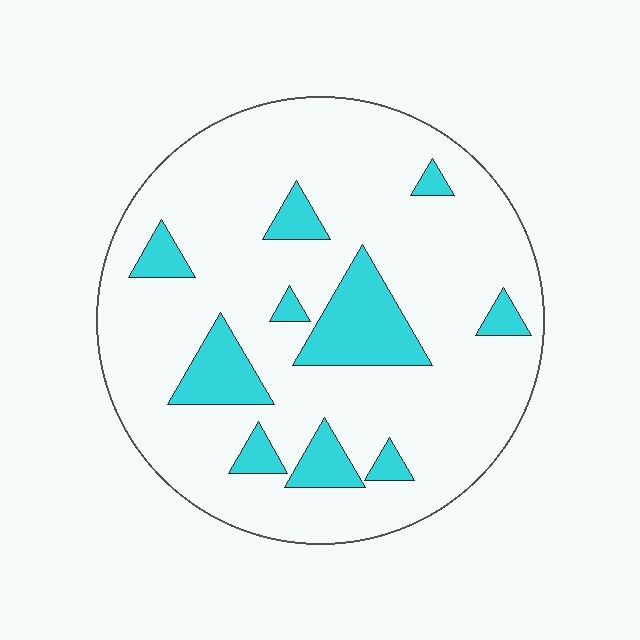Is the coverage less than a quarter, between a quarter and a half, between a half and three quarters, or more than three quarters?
Less than a quarter.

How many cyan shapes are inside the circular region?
10.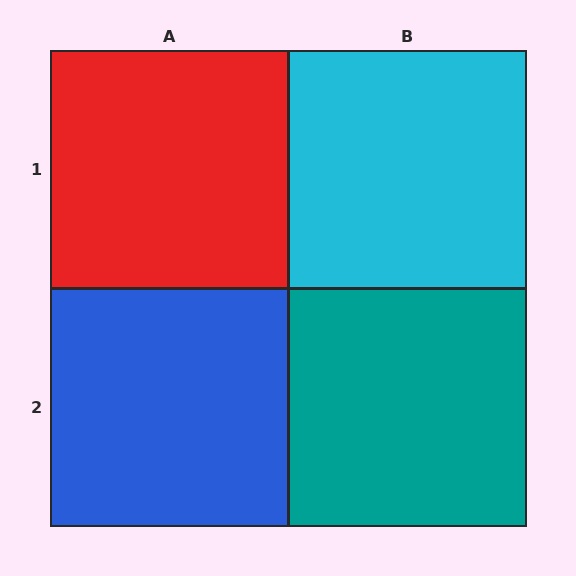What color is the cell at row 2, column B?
Teal.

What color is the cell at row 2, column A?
Blue.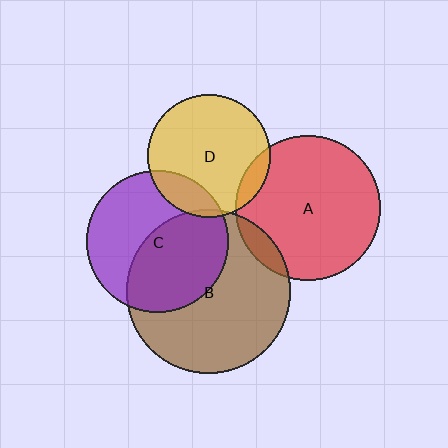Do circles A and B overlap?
Yes.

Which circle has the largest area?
Circle B (brown).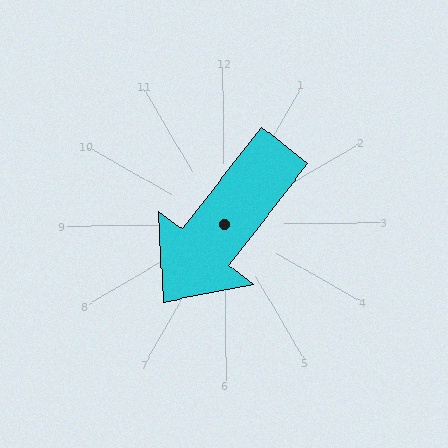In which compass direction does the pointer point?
Southwest.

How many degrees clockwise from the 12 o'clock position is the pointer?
Approximately 218 degrees.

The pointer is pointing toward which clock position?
Roughly 7 o'clock.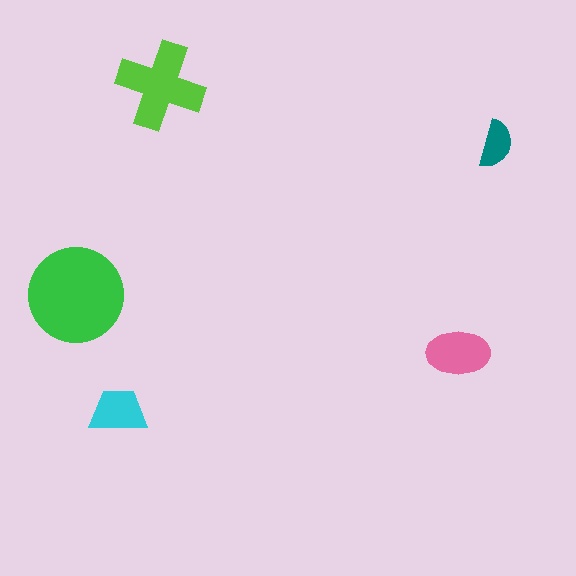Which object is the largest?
The green circle.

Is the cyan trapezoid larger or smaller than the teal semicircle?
Larger.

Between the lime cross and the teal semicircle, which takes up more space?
The lime cross.